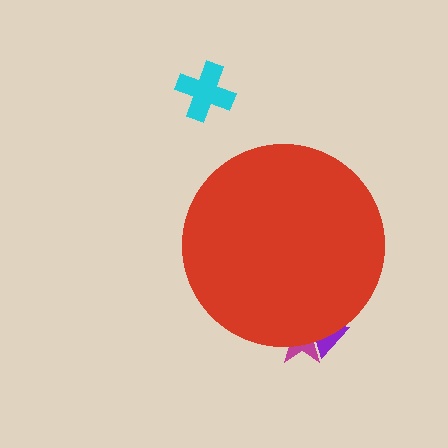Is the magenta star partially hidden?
Yes, the magenta star is partially hidden behind the red circle.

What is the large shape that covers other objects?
A red circle.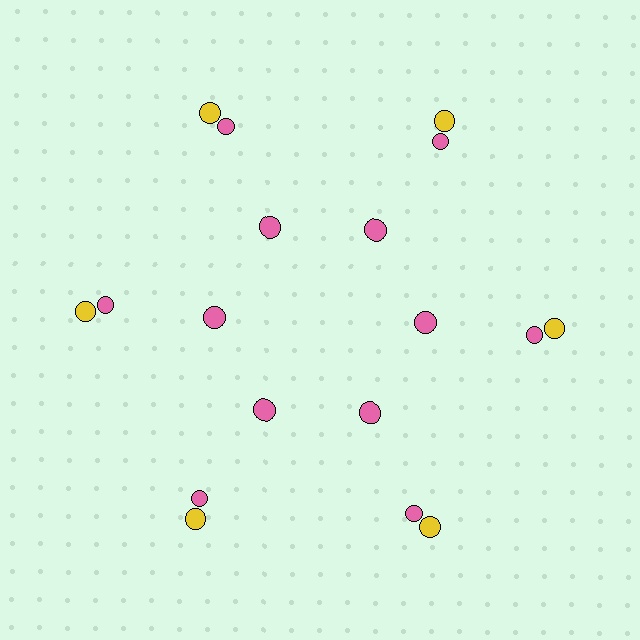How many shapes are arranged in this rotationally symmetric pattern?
There are 18 shapes, arranged in 6 groups of 3.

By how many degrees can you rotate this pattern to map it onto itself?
The pattern maps onto itself every 60 degrees of rotation.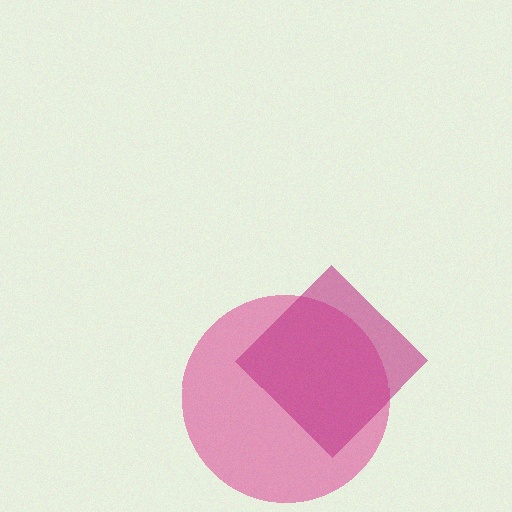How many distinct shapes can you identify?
There are 2 distinct shapes: a pink circle, a magenta diamond.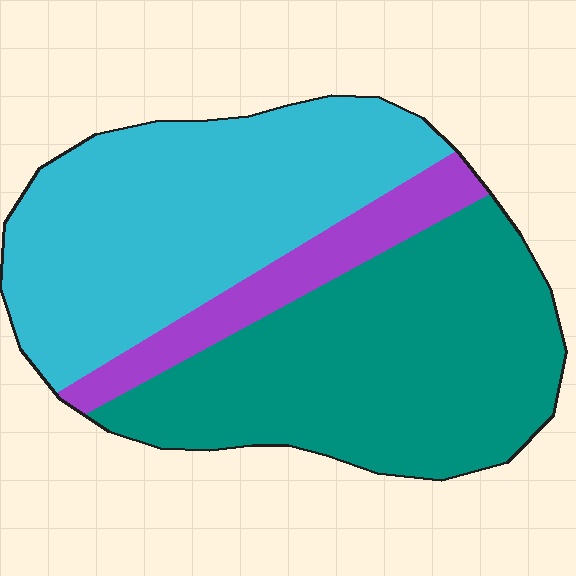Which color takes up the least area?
Purple, at roughly 10%.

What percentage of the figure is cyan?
Cyan covers roughly 45% of the figure.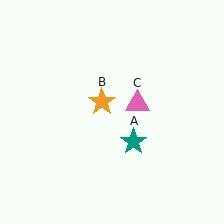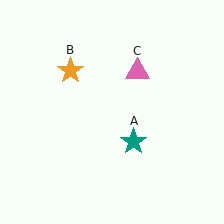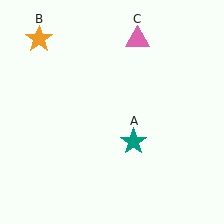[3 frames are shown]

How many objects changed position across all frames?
2 objects changed position: orange star (object B), pink triangle (object C).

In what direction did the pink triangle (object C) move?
The pink triangle (object C) moved up.